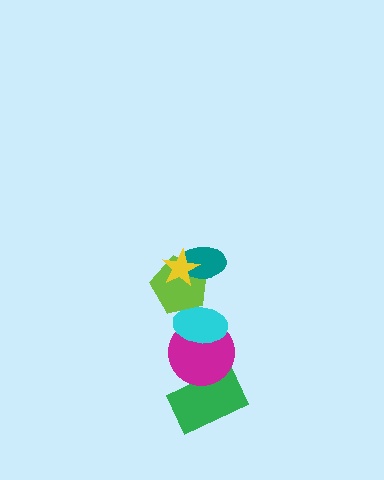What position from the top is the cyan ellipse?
The cyan ellipse is 4th from the top.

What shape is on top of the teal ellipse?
The yellow star is on top of the teal ellipse.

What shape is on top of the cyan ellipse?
The lime pentagon is on top of the cyan ellipse.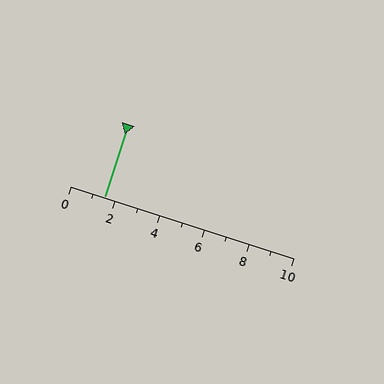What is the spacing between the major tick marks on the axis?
The major ticks are spaced 2 apart.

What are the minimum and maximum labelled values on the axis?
The axis runs from 0 to 10.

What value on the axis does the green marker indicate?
The marker indicates approximately 1.5.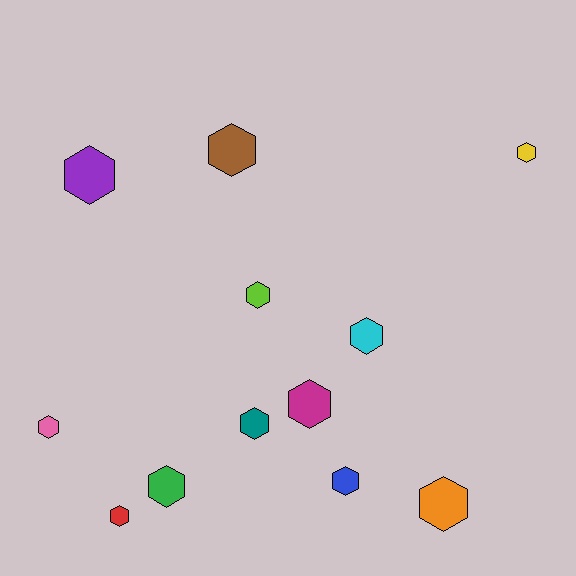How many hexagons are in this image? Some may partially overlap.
There are 12 hexagons.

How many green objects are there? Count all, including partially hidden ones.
There is 1 green object.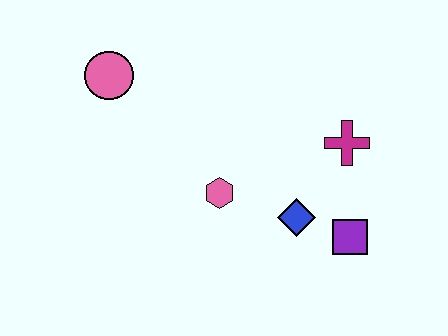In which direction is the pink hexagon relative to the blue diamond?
The pink hexagon is to the left of the blue diamond.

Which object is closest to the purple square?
The blue diamond is closest to the purple square.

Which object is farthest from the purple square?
The pink circle is farthest from the purple square.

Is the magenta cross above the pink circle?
No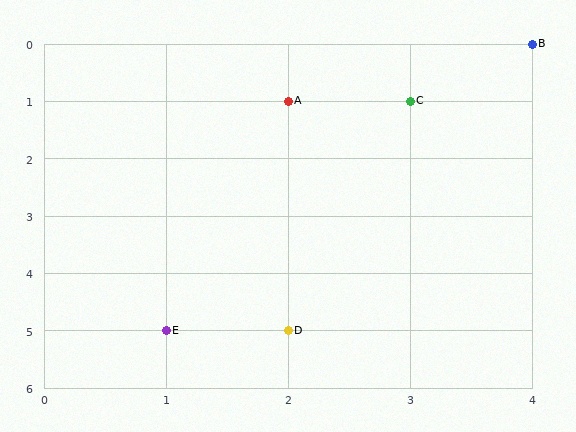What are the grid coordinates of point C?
Point C is at grid coordinates (3, 1).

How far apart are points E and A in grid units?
Points E and A are 1 column and 4 rows apart (about 4.1 grid units diagonally).